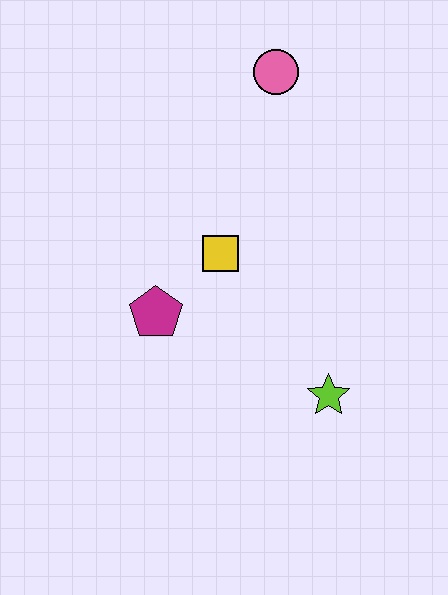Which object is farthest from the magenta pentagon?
The pink circle is farthest from the magenta pentagon.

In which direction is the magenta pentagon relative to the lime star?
The magenta pentagon is to the left of the lime star.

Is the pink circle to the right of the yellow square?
Yes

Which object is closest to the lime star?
The yellow square is closest to the lime star.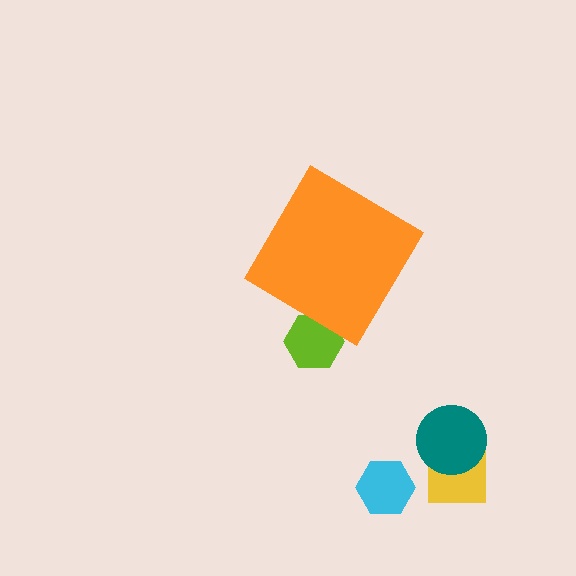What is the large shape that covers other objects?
An orange diamond.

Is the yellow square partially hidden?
No, the yellow square is fully visible.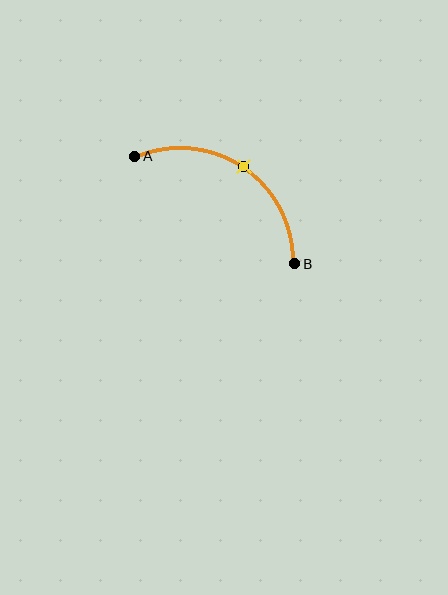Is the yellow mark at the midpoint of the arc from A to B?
Yes. The yellow mark lies on the arc at equal arc-length from both A and B — it is the arc midpoint.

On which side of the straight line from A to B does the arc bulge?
The arc bulges above and to the right of the straight line connecting A and B.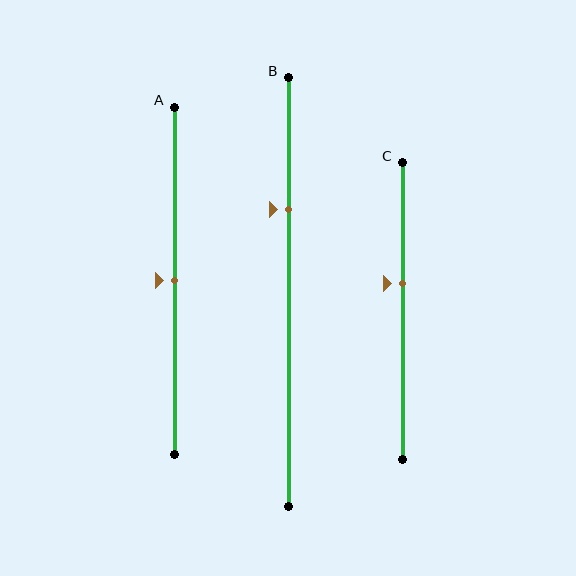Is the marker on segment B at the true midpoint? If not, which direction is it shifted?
No, the marker on segment B is shifted upward by about 19% of the segment length.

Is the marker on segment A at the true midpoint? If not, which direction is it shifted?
Yes, the marker on segment A is at the true midpoint.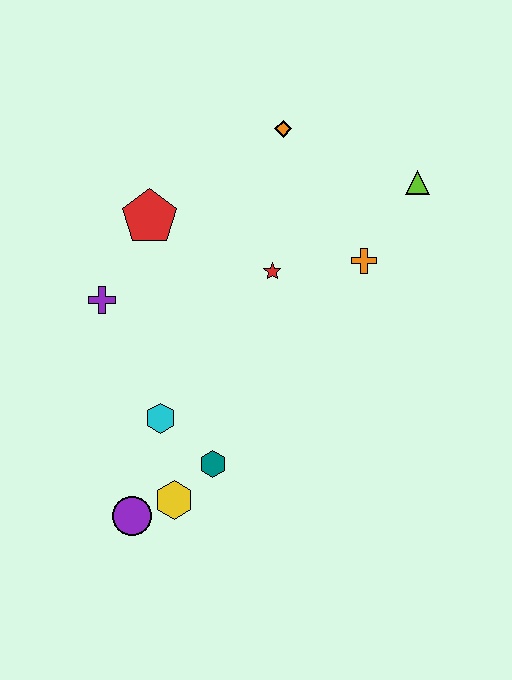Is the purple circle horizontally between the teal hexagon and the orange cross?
No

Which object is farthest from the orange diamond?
The purple circle is farthest from the orange diamond.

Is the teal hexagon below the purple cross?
Yes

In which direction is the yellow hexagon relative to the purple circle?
The yellow hexagon is to the right of the purple circle.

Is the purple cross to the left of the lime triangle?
Yes